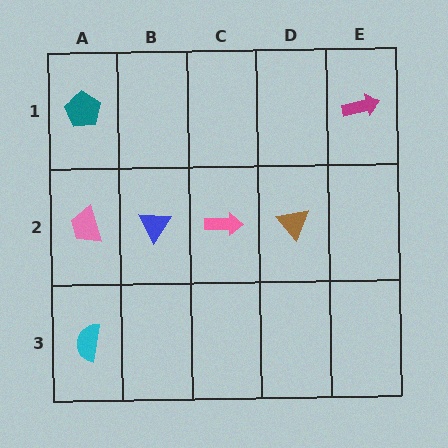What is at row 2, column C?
A pink arrow.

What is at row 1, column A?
A teal pentagon.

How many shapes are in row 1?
2 shapes.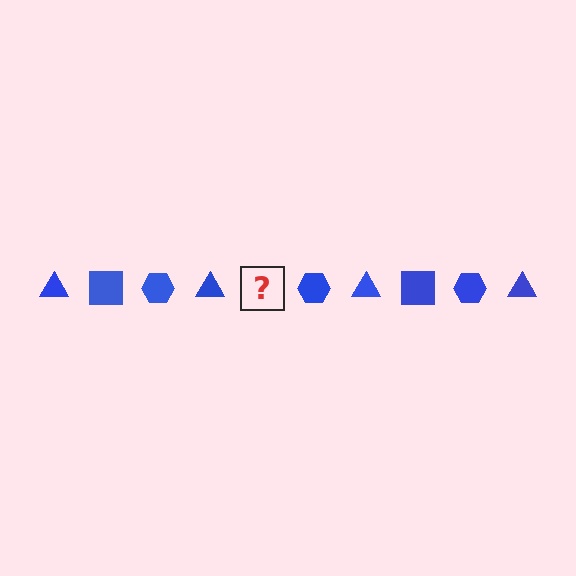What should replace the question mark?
The question mark should be replaced with a blue square.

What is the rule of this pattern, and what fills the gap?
The rule is that the pattern cycles through triangle, square, hexagon shapes in blue. The gap should be filled with a blue square.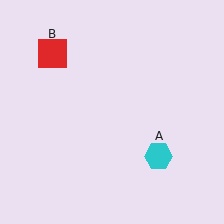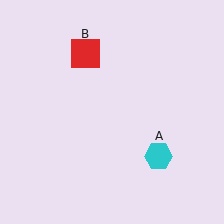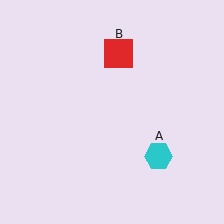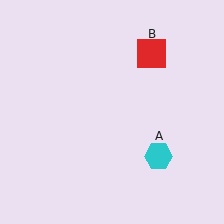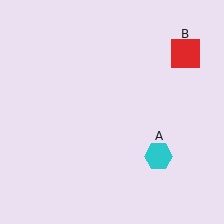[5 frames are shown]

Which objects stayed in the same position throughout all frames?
Cyan hexagon (object A) remained stationary.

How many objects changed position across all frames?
1 object changed position: red square (object B).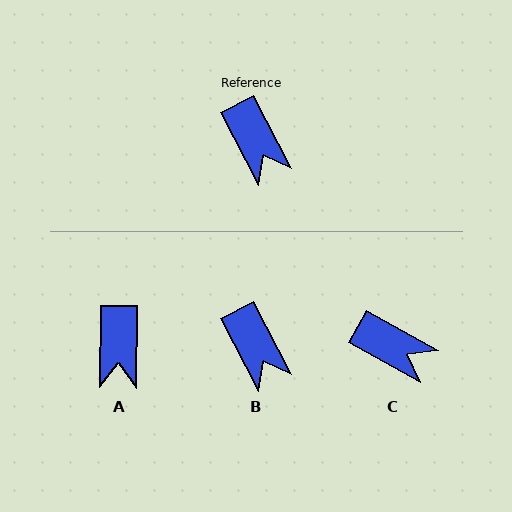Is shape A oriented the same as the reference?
No, it is off by about 28 degrees.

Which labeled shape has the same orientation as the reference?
B.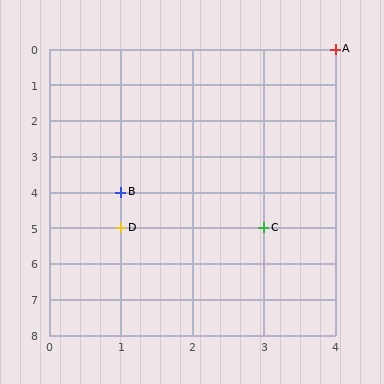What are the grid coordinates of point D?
Point D is at grid coordinates (1, 5).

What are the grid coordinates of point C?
Point C is at grid coordinates (3, 5).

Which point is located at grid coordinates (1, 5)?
Point D is at (1, 5).